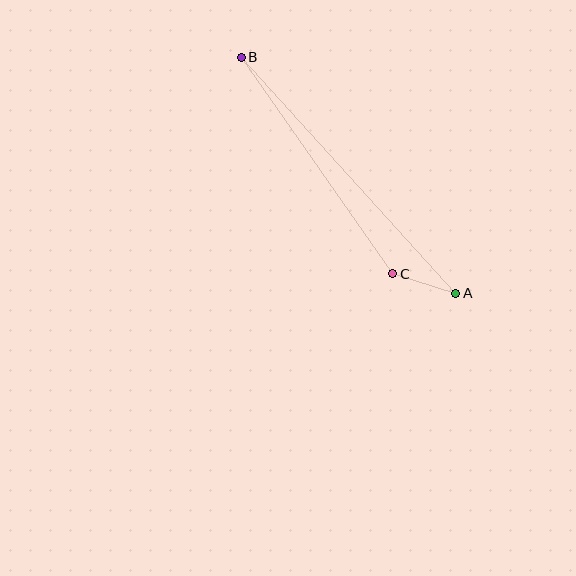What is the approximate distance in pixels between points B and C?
The distance between B and C is approximately 264 pixels.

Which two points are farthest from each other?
Points A and B are farthest from each other.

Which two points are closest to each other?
Points A and C are closest to each other.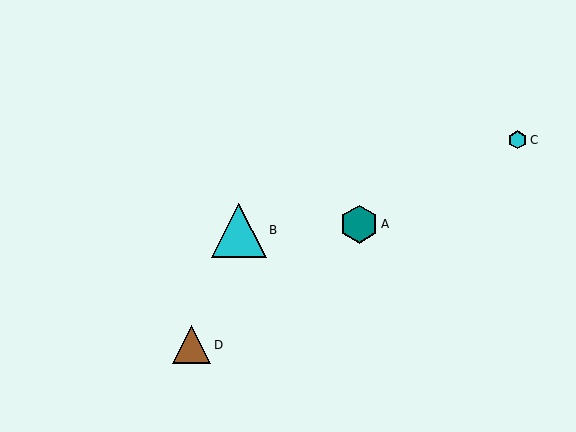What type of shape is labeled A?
Shape A is a teal hexagon.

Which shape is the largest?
The cyan triangle (labeled B) is the largest.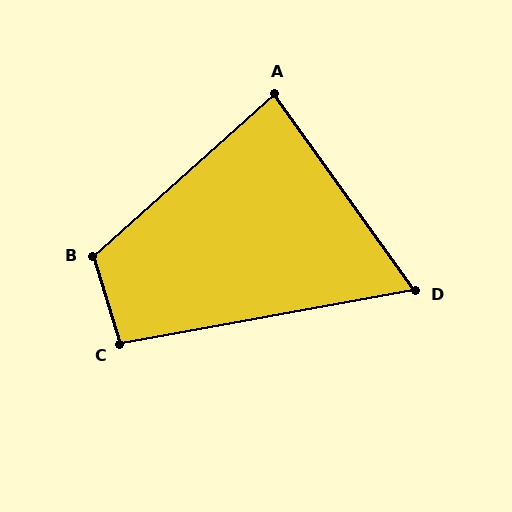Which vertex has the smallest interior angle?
D, at approximately 65 degrees.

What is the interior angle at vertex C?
Approximately 96 degrees (obtuse).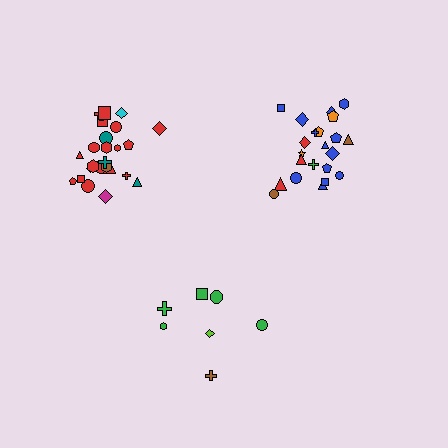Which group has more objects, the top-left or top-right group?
The top-left group.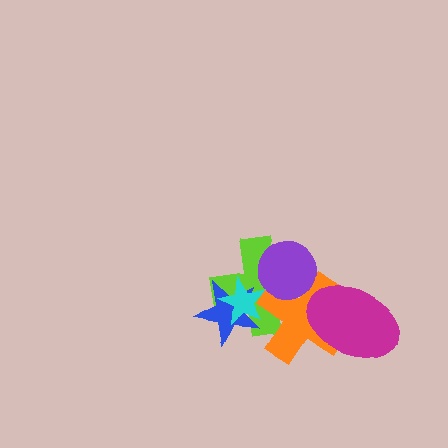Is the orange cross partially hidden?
Yes, it is partially covered by another shape.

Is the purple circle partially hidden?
No, no other shape covers it.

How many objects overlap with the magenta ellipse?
1 object overlaps with the magenta ellipse.